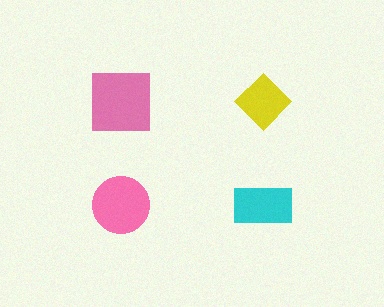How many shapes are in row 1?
2 shapes.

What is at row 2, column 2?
A cyan rectangle.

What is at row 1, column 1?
A pink square.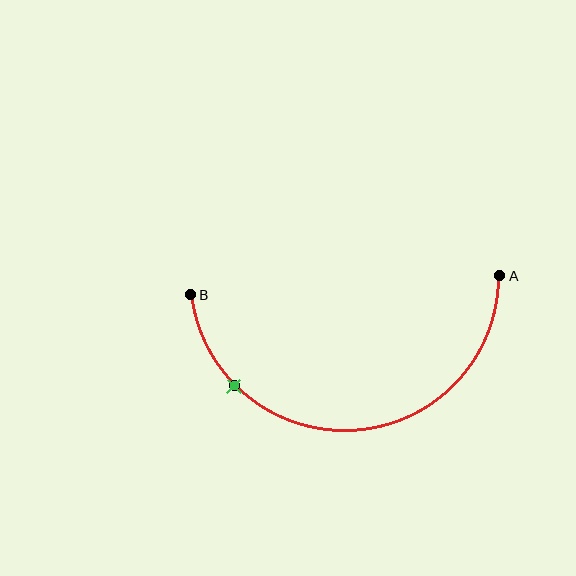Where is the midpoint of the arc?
The arc midpoint is the point on the curve farthest from the straight line joining A and B. It sits below that line.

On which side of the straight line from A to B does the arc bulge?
The arc bulges below the straight line connecting A and B.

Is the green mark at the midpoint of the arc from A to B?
No. The green mark lies on the arc but is closer to endpoint B. The arc midpoint would be at the point on the curve equidistant along the arc from both A and B.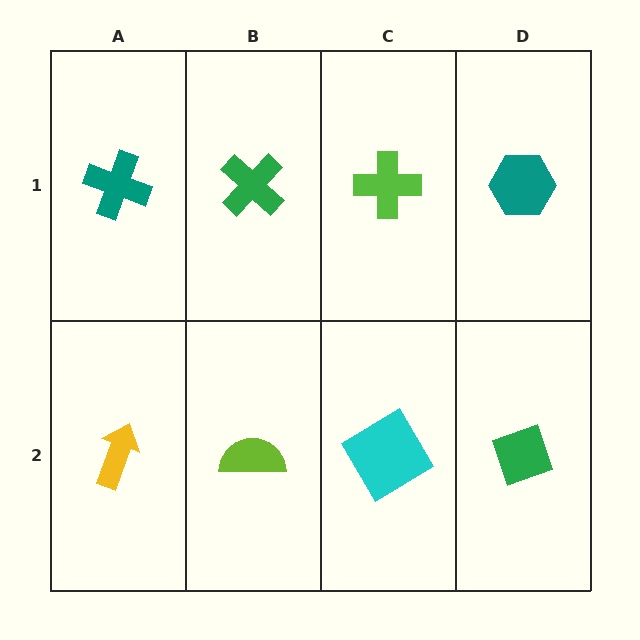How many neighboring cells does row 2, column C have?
3.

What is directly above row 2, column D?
A teal hexagon.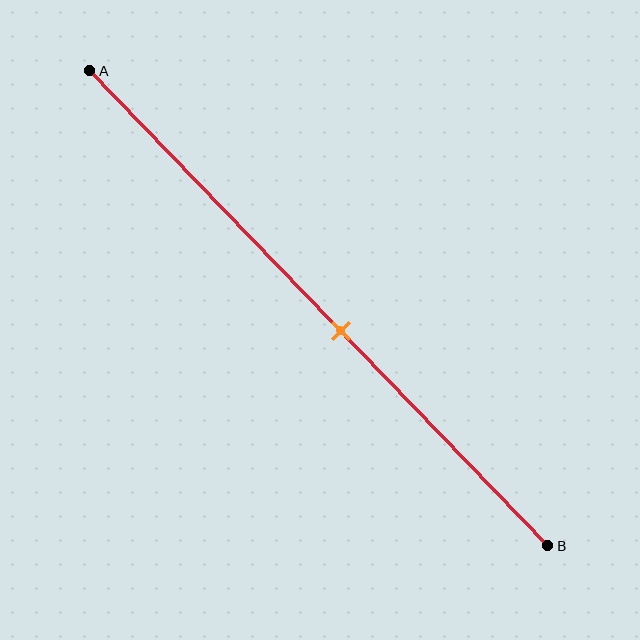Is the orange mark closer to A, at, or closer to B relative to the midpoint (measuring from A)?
The orange mark is closer to point B than the midpoint of segment AB.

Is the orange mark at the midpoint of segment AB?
No, the mark is at about 55% from A, not at the 50% midpoint.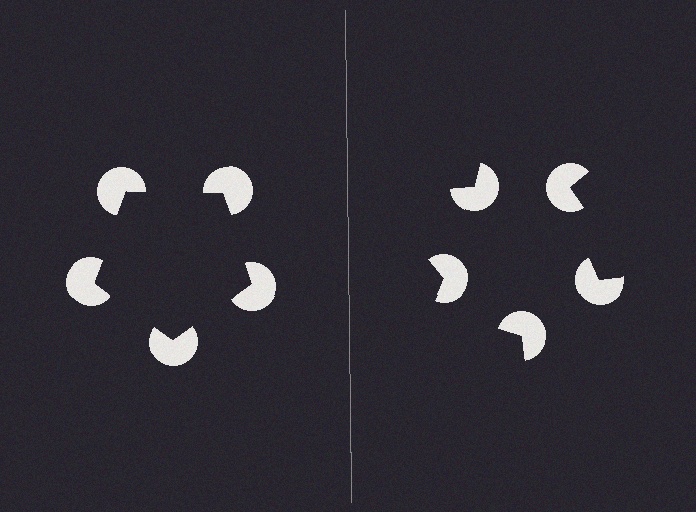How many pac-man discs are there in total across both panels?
10 — 5 on each side.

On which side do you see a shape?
An illusory pentagon appears on the left side. On the right side the wedge cuts are rotated, so no coherent shape forms.